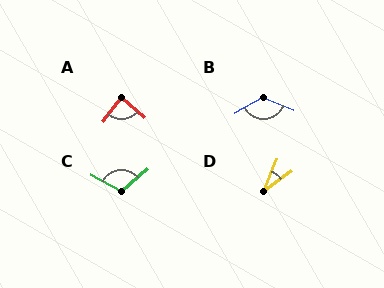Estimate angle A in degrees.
Approximately 86 degrees.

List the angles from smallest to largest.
D (32°), A (86°), C (113°), B (127°).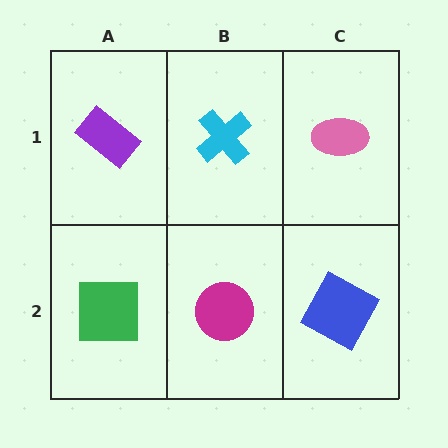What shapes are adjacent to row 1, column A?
A green square (row 2, column A), a cyan cross (row 1, column B).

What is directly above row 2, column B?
A cyan cross.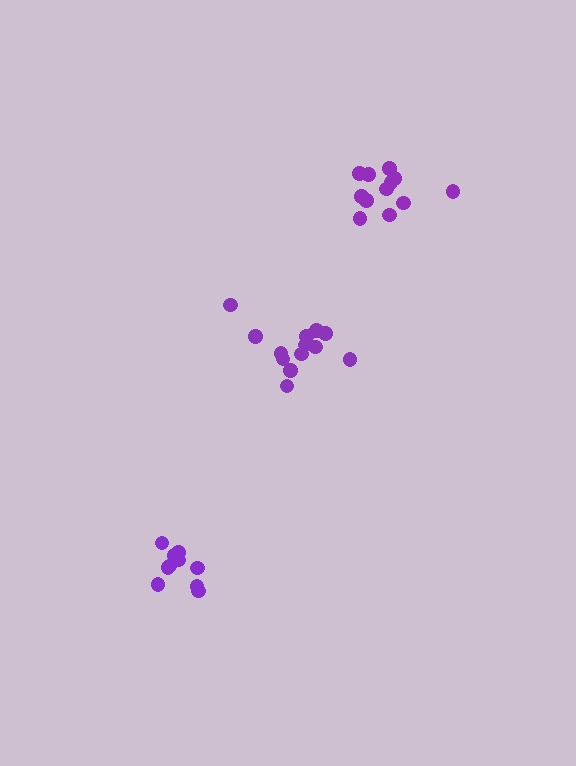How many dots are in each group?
Group 1: 10 dots, Group 2: 12 dots, Group 3: 13 dots (35 total).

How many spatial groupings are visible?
There are 3 spatial groupings.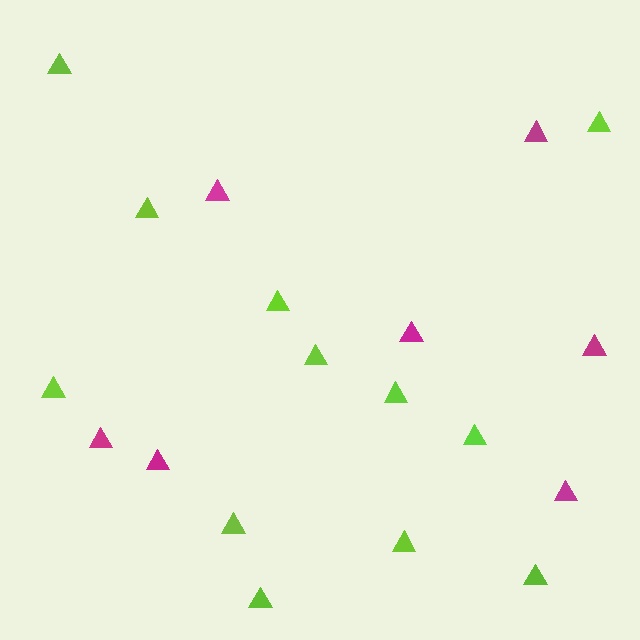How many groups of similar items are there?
There are 2 groups: one group of lime triangles (12) and one group of magenta triangles (7).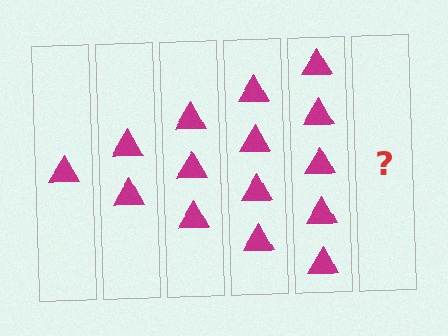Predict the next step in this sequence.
The next step is 6 triangles.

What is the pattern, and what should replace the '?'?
The pattern is that each step adds one more triangle. The '?' should be 6 triangles.